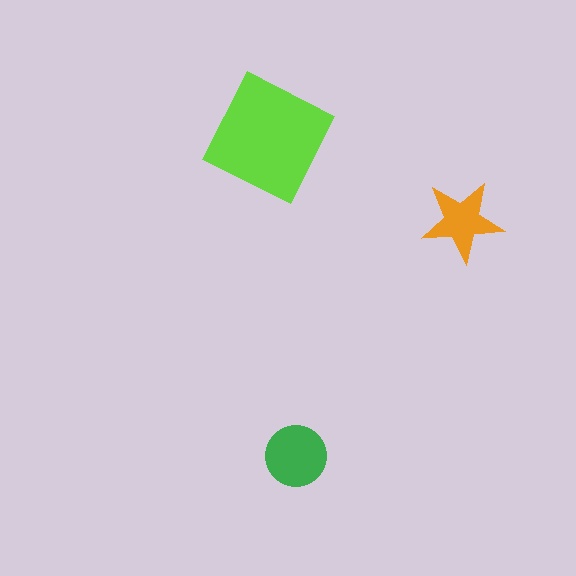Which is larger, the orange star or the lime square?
The lime square.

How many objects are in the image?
There are 3 objects in the image.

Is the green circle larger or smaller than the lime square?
Smaller.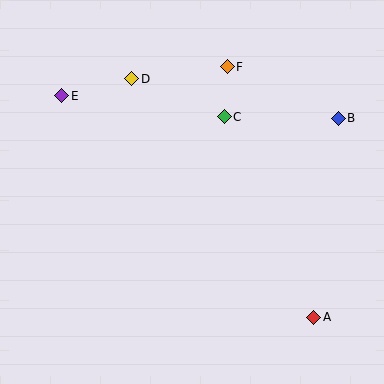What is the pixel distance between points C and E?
The distance between C and E is 164 pixels.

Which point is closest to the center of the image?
Point C at (224, 117) is closest to the center.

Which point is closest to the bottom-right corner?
Point A is closest to the bottom-right corner.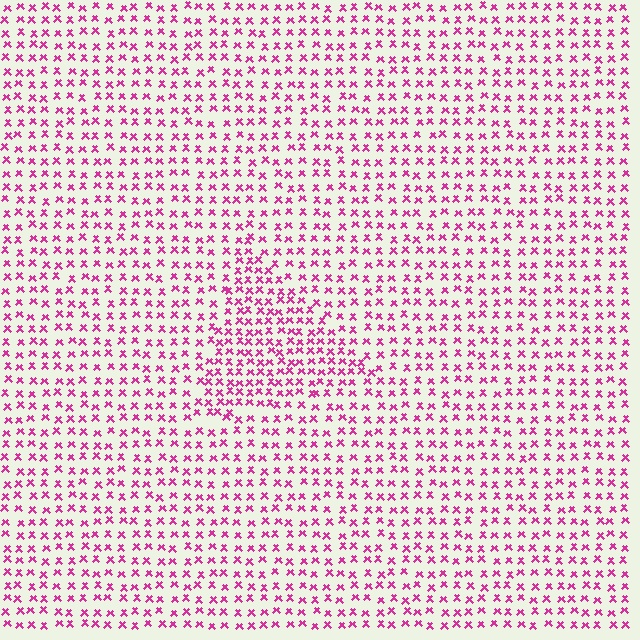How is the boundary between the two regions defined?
The boundary is defined by a change in element density (approximately 1.6x ratio). All elements are the same color, size, and shape.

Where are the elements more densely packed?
The elements are more densely packed inside the triangle boundary.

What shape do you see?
I see a triangle.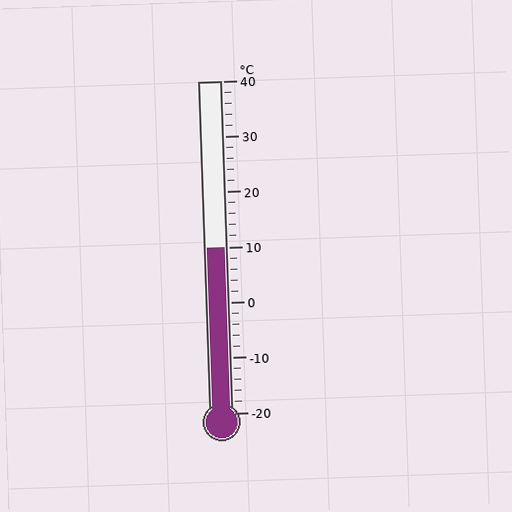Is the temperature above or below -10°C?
The temperature is above -10°C.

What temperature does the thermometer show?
The thermometer shows approximately 10°C.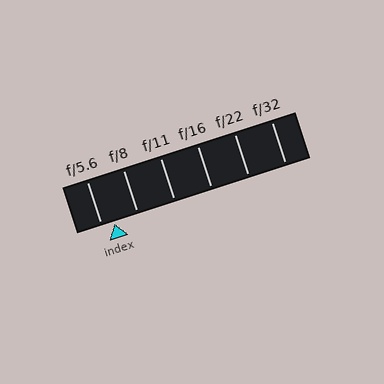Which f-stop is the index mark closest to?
The index mark is closest to f/5.6.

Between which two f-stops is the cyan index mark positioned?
The index mark is between f/5.6 and f/8.